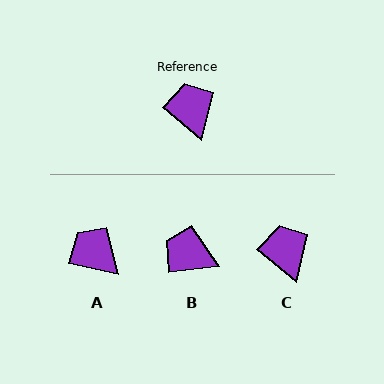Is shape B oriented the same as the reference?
No, it is off by about 47 degrees.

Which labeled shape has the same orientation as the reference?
C.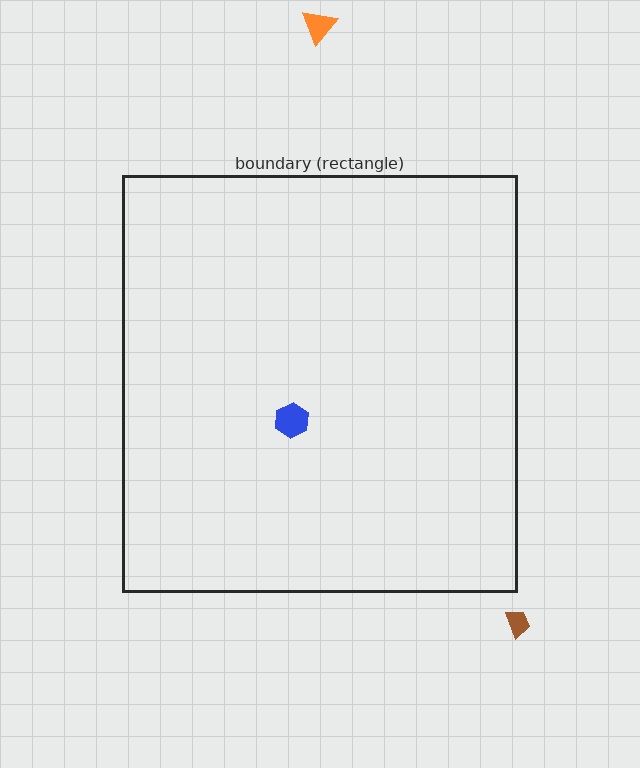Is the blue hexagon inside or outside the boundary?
Inside.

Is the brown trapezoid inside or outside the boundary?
Outside.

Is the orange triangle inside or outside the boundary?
Outside.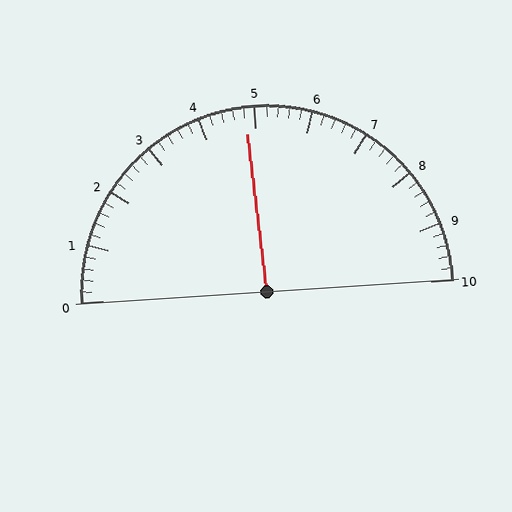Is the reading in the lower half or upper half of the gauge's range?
The reading is in the lower half of the range (0 to 10).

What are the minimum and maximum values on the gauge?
The gauge ranges from 0 to 10.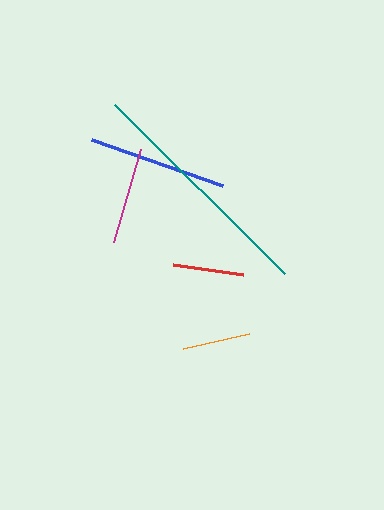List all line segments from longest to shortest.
From longest to shortest: teal, blue, magenta, red, orange.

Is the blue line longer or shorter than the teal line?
The teal line is longer than the blue line.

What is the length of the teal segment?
The teal segment is approximately 239 pixels long.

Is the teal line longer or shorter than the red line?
The teal line is longer than the red line.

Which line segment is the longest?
The teal line is the longest at approximately 239 pixels.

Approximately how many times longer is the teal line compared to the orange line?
The teal line is approximately 3.6 times the length of the orange line.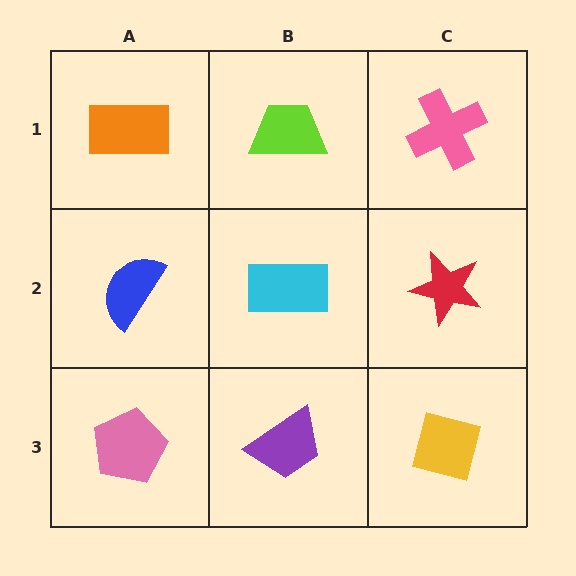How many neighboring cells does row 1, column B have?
3.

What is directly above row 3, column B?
A cyan rectangle.